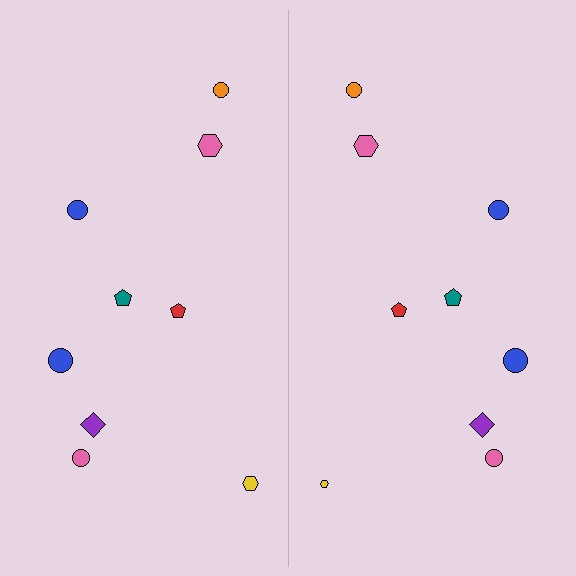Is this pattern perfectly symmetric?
No, the pattern is not perfectly symmetric. The yellow hexagon on the right side has a different size than its mirror counterpart.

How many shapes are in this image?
There are 18 shapes in this image.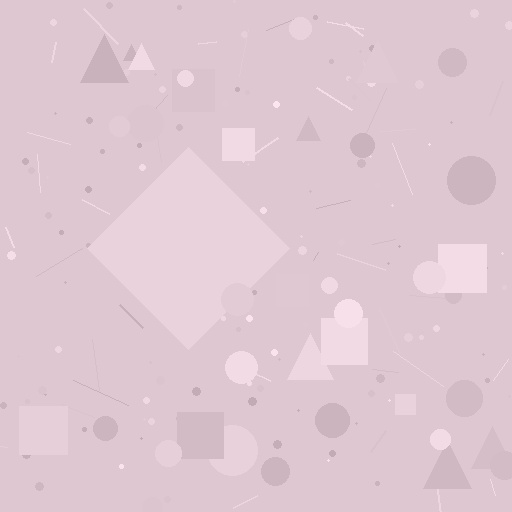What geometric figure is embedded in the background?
A diamond is embedded in the background.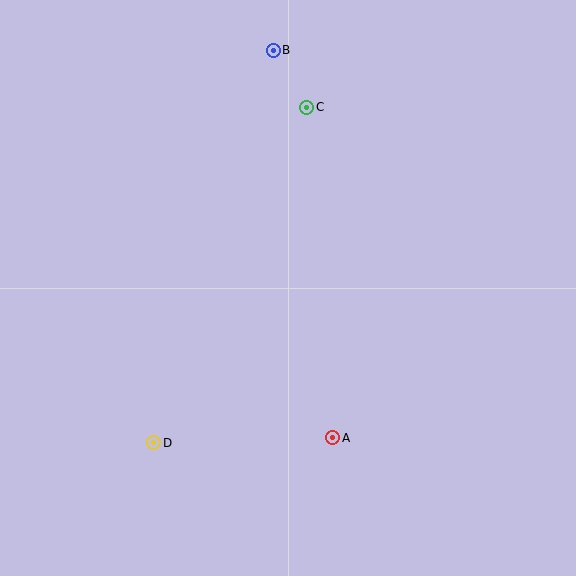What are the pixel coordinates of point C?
Point C is at (306, 107).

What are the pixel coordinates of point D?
Point D is at (154, 443).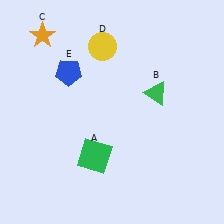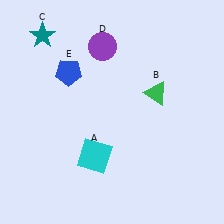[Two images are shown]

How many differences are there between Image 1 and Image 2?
There are 3 differences between the two images.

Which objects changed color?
A changed from green to cyan. C changed from orange to teal. D changed from yellow to purple.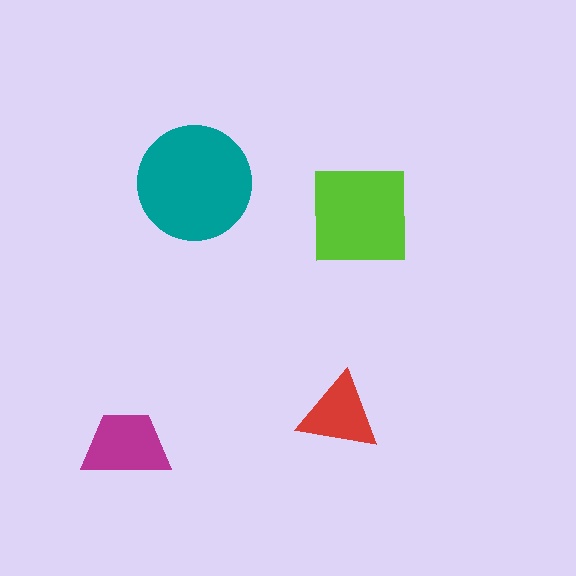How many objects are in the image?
There are 4 objects in the image.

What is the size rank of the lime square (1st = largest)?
2nd.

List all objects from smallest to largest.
The red triangle, the magenta trapezoid, the lime square, the teal circle.